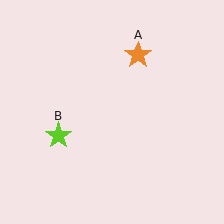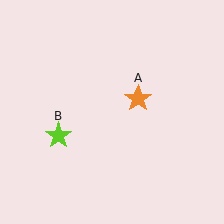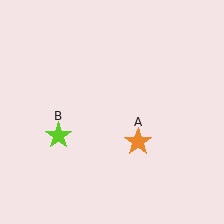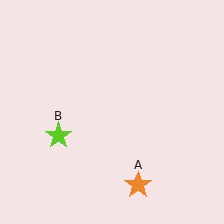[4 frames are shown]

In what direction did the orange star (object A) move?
The orange star (object A) moved down.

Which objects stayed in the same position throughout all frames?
Lime star (object B) remained stationary.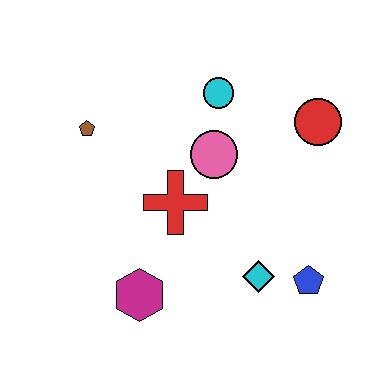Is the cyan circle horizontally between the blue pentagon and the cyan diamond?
No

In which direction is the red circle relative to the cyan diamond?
The red circle is above the cyan diamond.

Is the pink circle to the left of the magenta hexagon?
No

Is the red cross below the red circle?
Yes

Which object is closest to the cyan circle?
The pink circle is closest to the cyan circle.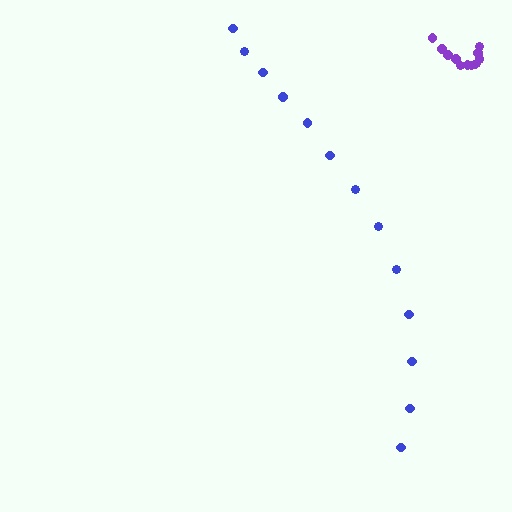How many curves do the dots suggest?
There are 2 distinct paths.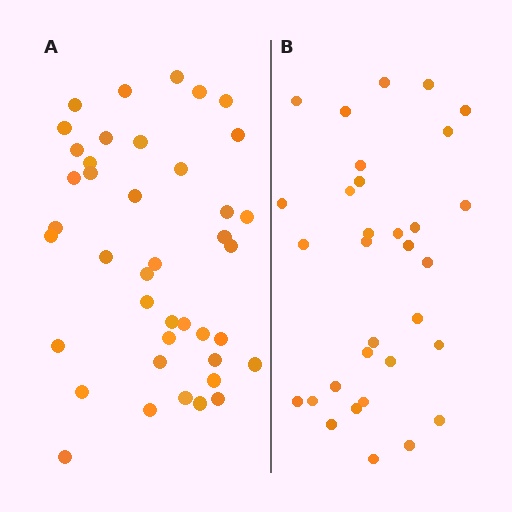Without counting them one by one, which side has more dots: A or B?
Region A (the left region) has more dots.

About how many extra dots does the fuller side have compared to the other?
Region A has roughly 8 or so more dots than region B.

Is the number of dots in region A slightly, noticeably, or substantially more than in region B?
Region A has noticeably more, but not dramatically so. The ratio is roughly 1.3 to 1.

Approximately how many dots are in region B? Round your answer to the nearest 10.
About 30 dots. (The exact count is 32, which rounds to 30.)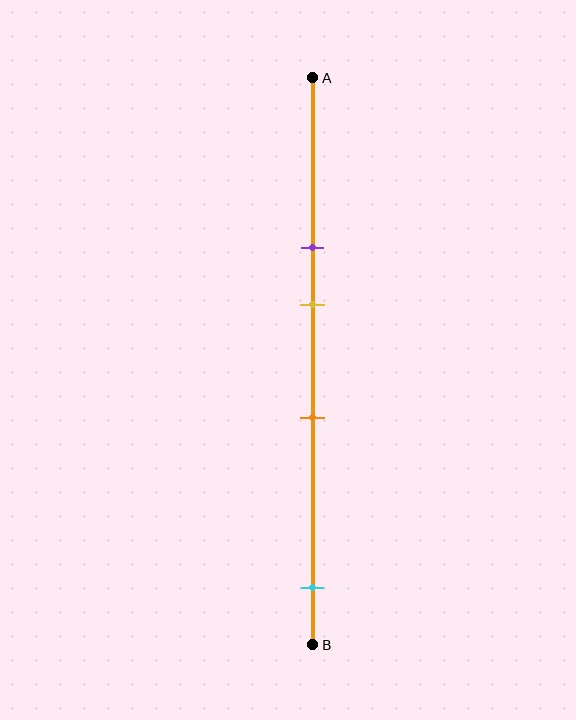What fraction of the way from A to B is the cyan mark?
The cyan mark is approximately 90% (0.9) of the way from A to B.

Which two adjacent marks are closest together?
The purple and yellow marks are the closest adjacent pair.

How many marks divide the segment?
There are 4 marks dividing the segment.